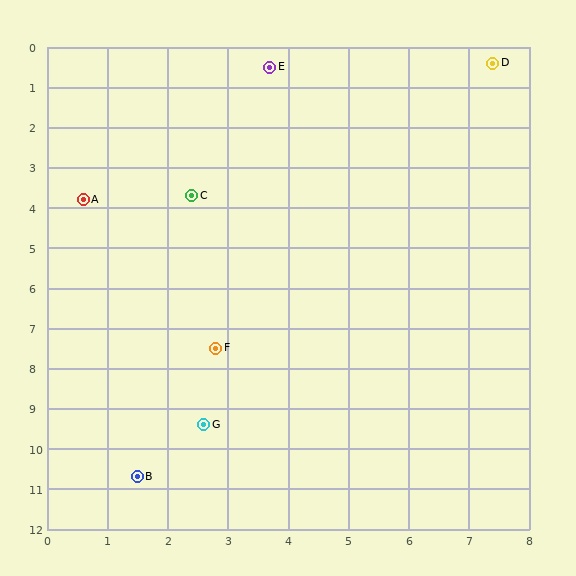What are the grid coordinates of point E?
Point E is at approximately (3.7, 0.5).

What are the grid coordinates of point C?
Point C is at approximately (2.4, 3.7).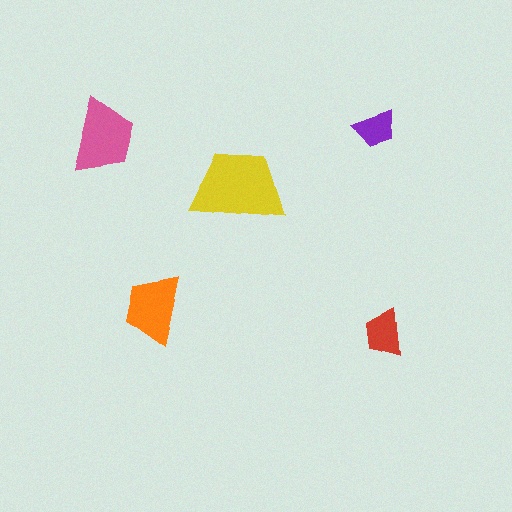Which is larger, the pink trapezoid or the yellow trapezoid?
The yellow one.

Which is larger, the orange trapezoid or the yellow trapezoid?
The yellow one.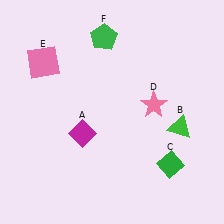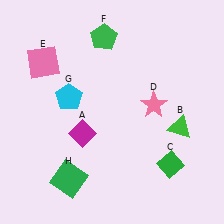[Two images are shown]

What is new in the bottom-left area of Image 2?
A green square (H) was added in the bottom-left area of Image 2.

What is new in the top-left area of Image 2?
A cyan pentagon (G) was added in the top-left area of Image 2.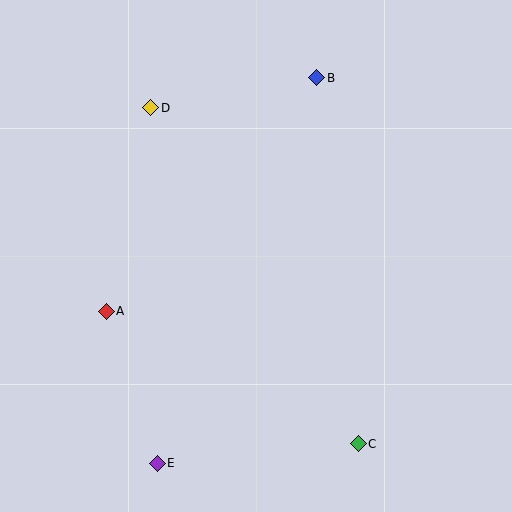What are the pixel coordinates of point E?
Point E is at (157, 463).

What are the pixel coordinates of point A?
Point A is at (106, 311).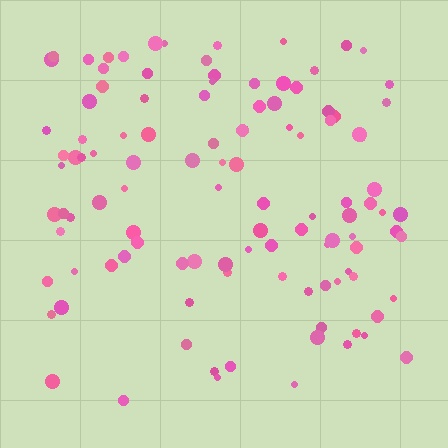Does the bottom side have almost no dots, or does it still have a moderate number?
Still a moderate number, just noticeably fewer than the top.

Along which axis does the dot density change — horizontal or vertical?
Vertical.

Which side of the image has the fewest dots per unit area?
The bottom.